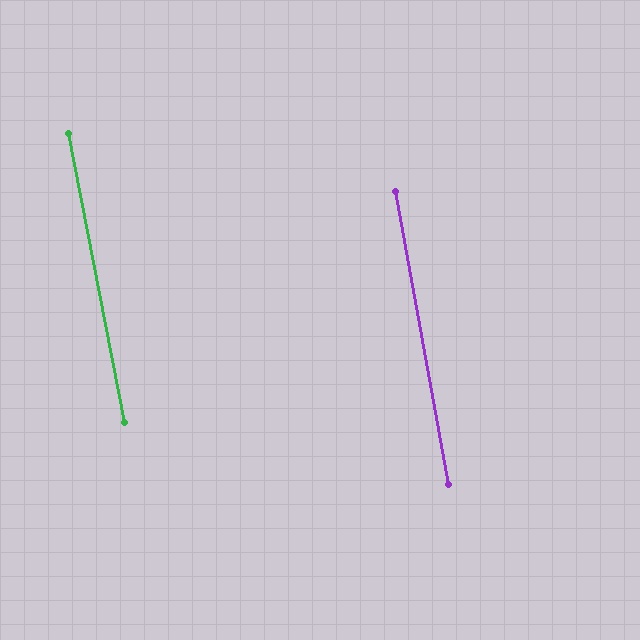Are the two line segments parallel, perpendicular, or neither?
Parallel — their directions differ by only 0.5°.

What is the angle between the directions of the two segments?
Approximately 1 degree.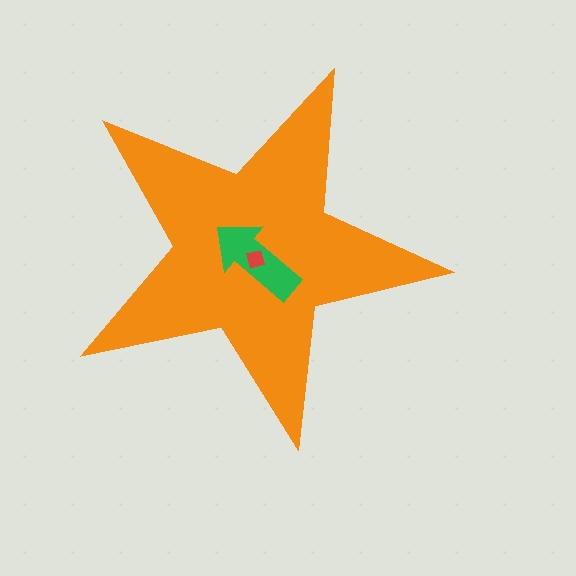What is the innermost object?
The red diamond.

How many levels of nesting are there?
3.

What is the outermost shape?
The orange star.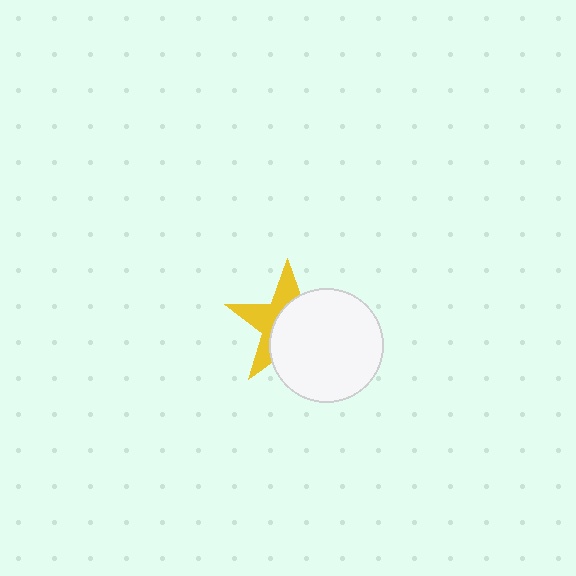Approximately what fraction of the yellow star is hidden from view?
Roughly 58% of the yellow star is hidden behind the white circle.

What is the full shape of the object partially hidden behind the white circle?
The partially hidden object is a yellow star.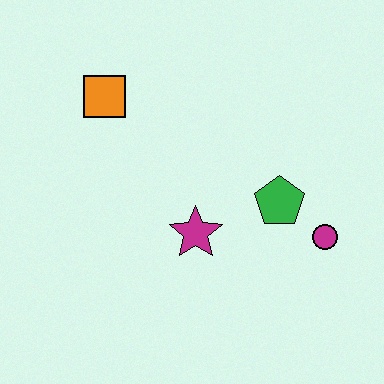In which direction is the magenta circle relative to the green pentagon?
The magenta circle is to the right of the green pentagon.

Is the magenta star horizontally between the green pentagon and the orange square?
Yes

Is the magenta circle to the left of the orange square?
No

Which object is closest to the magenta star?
The green pentagon is closest to the magenta star.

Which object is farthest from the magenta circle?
The orange square is farthest from the magenta circle.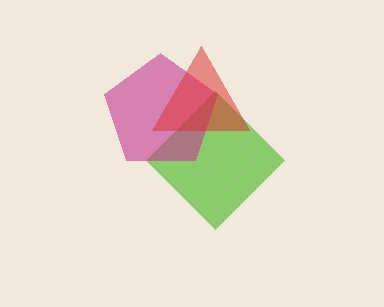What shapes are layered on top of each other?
The layered shapes are: a lime diamond, a magenta pentagon, a red triangle.